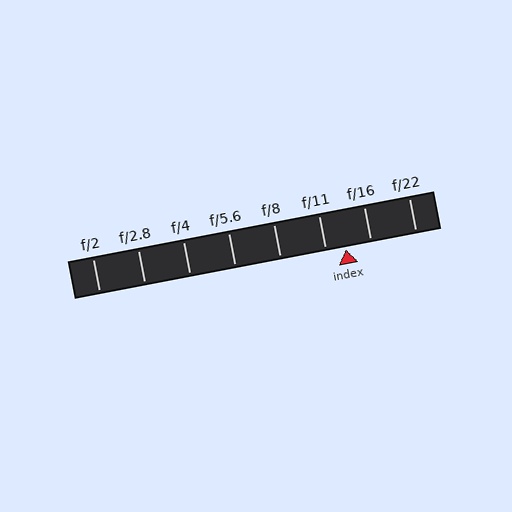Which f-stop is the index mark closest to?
The index mark is closest to f/11.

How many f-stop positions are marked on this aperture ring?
There are 8 f-stop positions marked.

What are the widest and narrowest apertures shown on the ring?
The widest aperture shown is f/2 and the narrowest is f/22.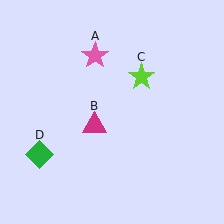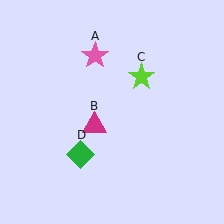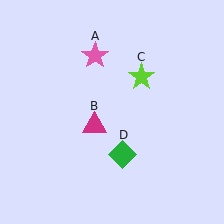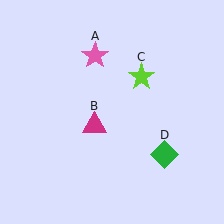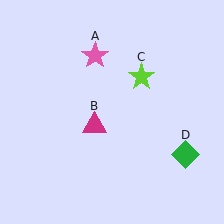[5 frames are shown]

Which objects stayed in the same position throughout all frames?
Pink star (object A) and magenta triangle (object B) and lime star (object C) remained stationary.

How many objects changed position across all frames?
1 object changed position: green diamond (object D).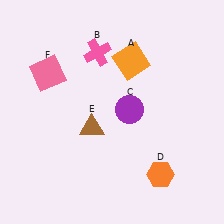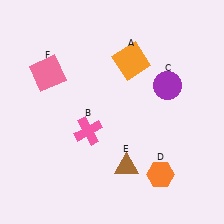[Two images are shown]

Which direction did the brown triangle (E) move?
The brown triangle (E) moved down.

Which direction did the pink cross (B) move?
The pink cross (B) moved down.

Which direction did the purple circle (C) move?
The purple circle (C) moved right.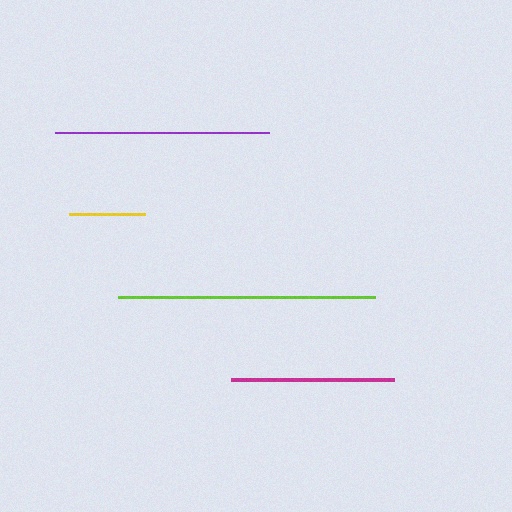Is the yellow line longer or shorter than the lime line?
The lime line is longer than the yellow line.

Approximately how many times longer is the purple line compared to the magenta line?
The purple line is approximately 1.3 times the length of the magenta line.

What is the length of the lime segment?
The lime segment is approximately 256 pixels long.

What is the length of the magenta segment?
The magenta segment is approximately 163 pixels long.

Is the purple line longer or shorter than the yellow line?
The purple line is longer than the yellow line.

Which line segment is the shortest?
The yellow line is the shortest at approximately 76 pixels.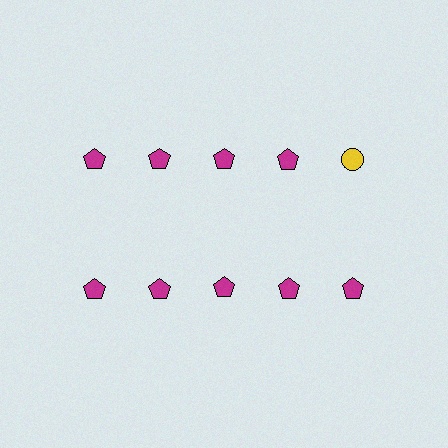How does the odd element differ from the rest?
It differs in both color (yellow instead of magenta) and shape (circle instead of pentagon).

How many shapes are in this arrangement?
There are 10 shapes arranged in a grid pattern.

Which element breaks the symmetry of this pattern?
The yellow circle in the top row, rightmost column breaks the symmetry. All other shapes are magenta pentagons.